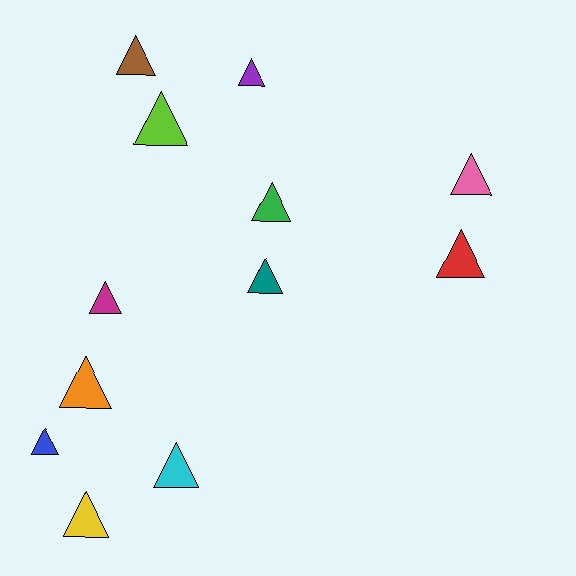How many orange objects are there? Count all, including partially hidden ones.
There is 1 orange object.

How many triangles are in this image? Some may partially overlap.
There are 12 triangles.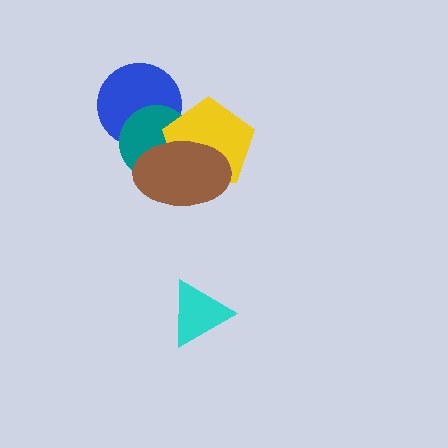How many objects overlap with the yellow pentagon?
3 objects overlap with the yellow pentagon.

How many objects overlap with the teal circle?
3 objects overlap with the teal circle.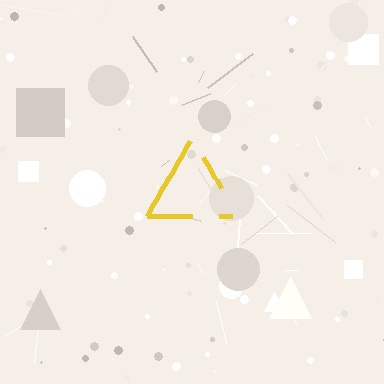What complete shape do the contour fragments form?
The contour fragments form a triangle.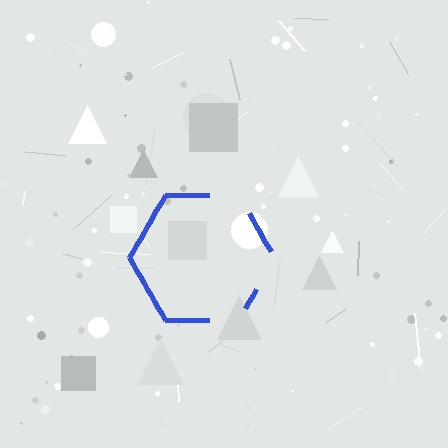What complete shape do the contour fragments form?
The contour fragments form a hexagon.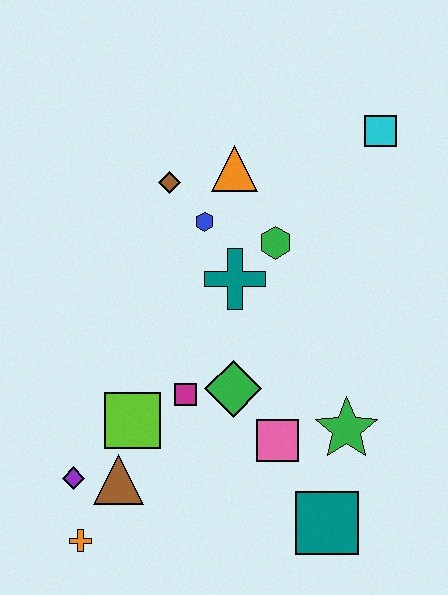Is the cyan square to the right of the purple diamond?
Yes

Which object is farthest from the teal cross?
The orange cross is farthest from the teal cross.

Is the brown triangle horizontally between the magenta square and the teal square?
No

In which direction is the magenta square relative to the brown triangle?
The magenta square is above the brown triangle.